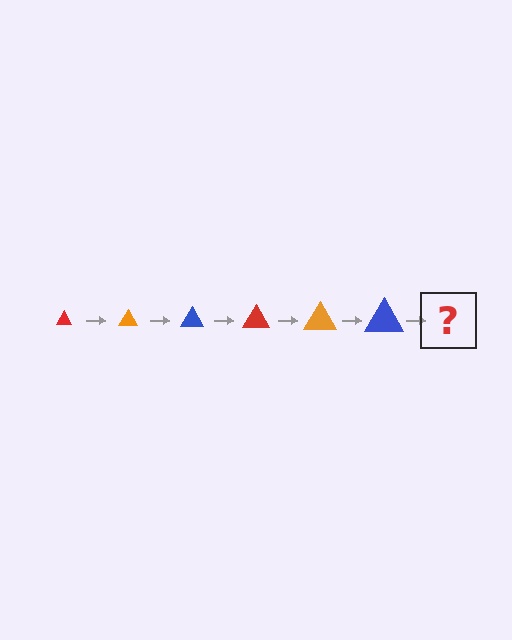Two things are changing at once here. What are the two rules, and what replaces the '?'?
The two rules are that the triangle grows larger each step and the color cycles through red, orange, and blue. The '?' should be a red triangle, larger than the previous one.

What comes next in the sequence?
The next element should be a red triangle, larger than the previous one.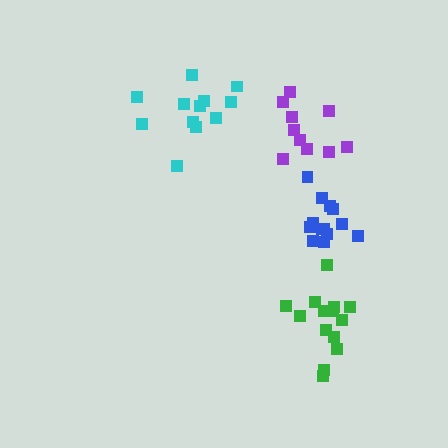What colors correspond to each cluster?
The clusters are colored: green, blue, cyan, purple.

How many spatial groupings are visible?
There are 4 spatial groupings.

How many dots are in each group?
Group 1: 14 dots, Group 2: 13 dots, Group 3: 12 dots, Group 4: 10 dots (49 total).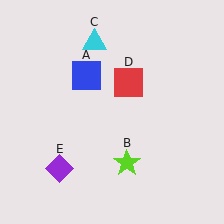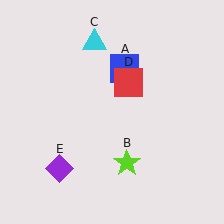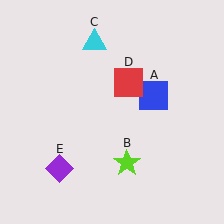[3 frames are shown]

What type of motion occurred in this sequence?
The blue square (object A) rotated clockwise around the center of the scene.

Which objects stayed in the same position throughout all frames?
Lime star (object B) and cyan triangle (object C) and red square (object D) and purple diamond (object E) remained stationary.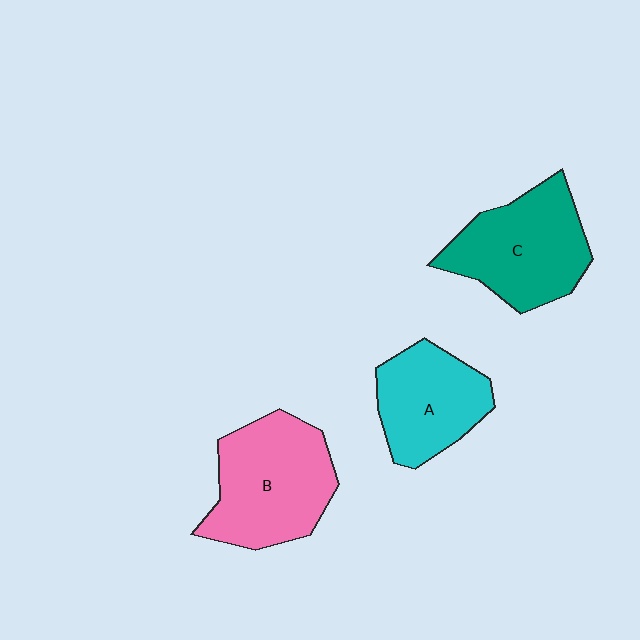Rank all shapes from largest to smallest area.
From largest to smallest: B (pink), C (teal), A (cyan).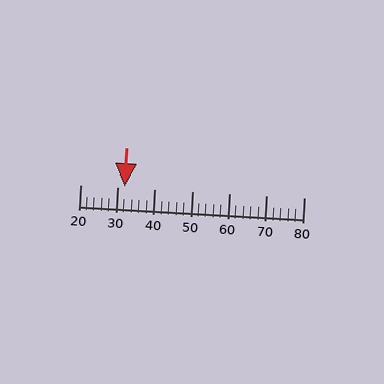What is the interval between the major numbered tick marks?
The major tick marks are spaced 10 units apart.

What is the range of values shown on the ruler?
The ruler shows values from 20 to 80.